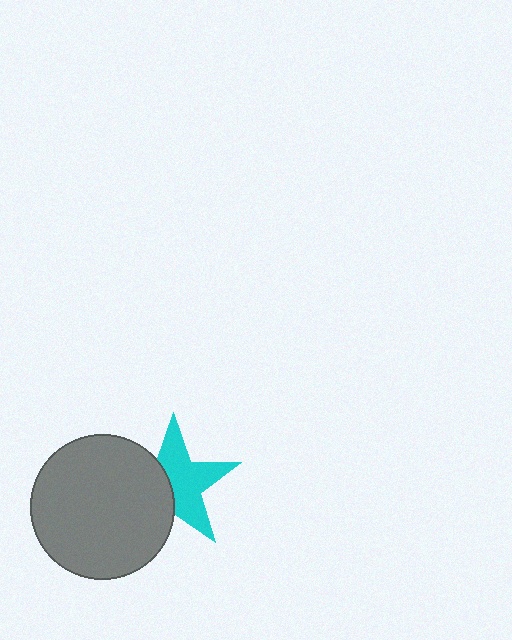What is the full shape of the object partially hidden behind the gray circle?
The partially hidden object is a cyan star.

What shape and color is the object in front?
The object in front is a gray circle.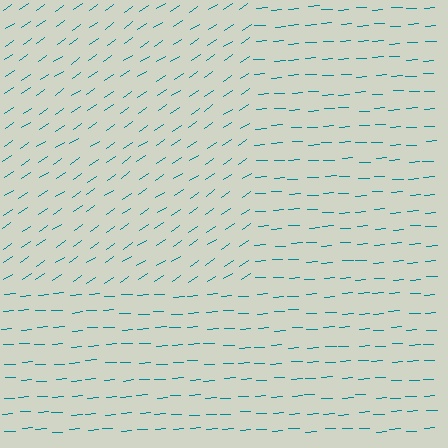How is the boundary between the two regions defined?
The boundary is defined purely by a change in line orientation (approximately 31 degrees difference). All lines are the same color and thickness.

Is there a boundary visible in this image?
Yes, there is a texture boundary formed by a change in line orientation.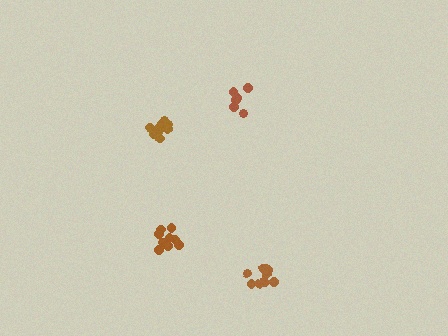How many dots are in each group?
Group 1: 10 dots, Group 2: 11 dots, Group 3: 6 dots, Group 4: 11 dots (38 total).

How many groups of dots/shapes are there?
There are 4 groups.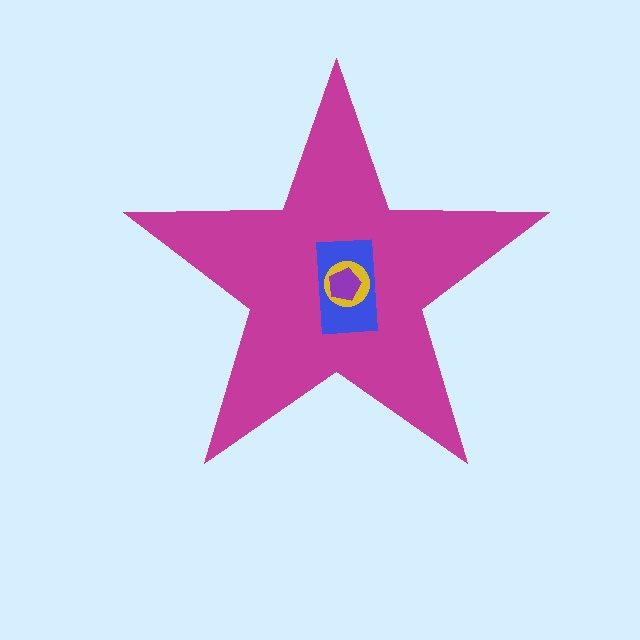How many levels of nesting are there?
4.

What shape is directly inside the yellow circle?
The purple pentagon.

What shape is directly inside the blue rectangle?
The yellow circle.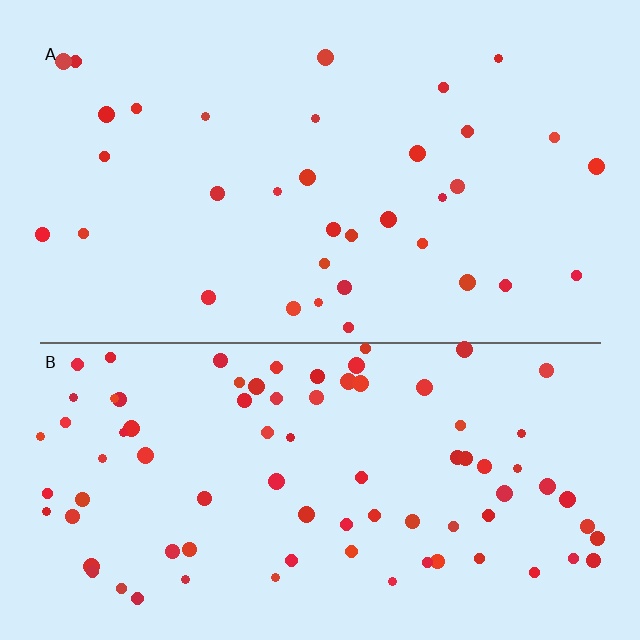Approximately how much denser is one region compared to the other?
Approximately 2.4× — region B over region A.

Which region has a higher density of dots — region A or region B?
B (the bottom).